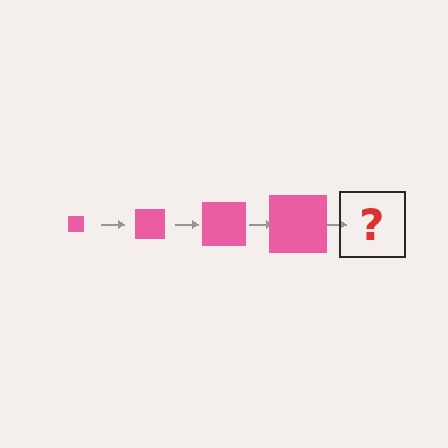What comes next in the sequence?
The next element should be a pink square, larger than the previous one.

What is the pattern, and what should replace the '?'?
The pattern is that the square gets progressively larger each step. The '?' should be a pink square, larger than the previous one.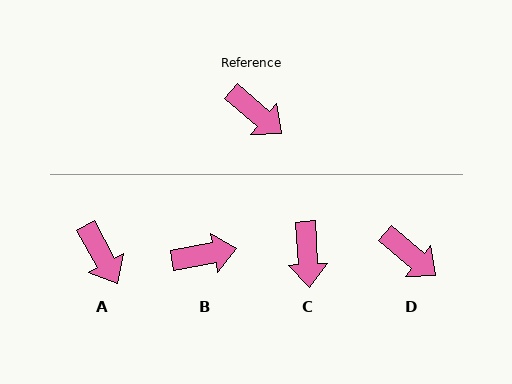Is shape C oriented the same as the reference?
No, it is off by about 47 degrees.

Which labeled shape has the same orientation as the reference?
D.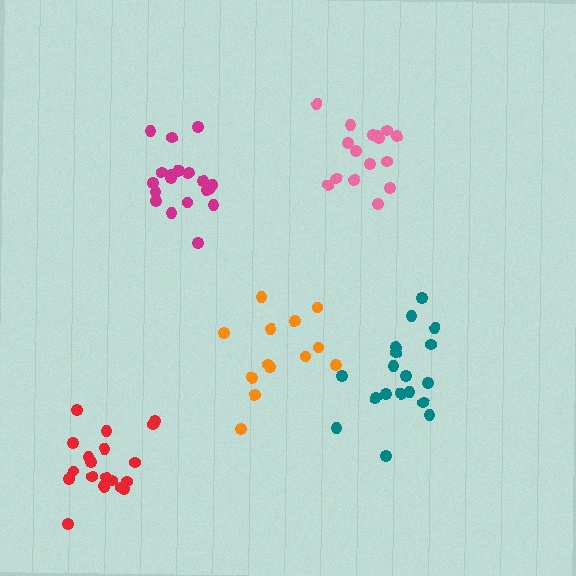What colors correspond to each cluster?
The clusters are colored: orange, magenta, teal, pink, red.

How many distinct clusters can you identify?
There are 5 distinct clusters.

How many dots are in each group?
Group 1: 13 dots, Group 2: 19 dots, Group 3: 18 dots, Group 4: 16 dots, Group 5: 19 dots (85 total).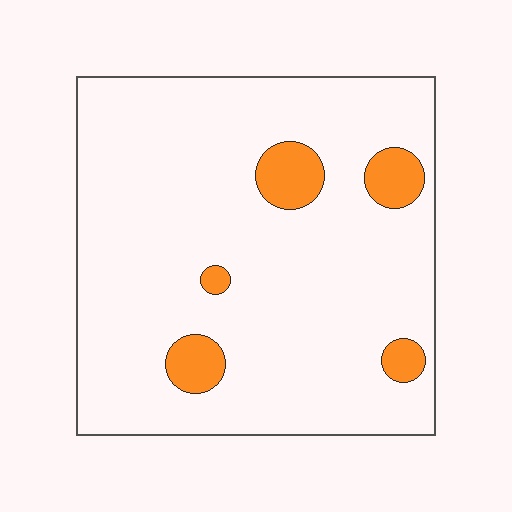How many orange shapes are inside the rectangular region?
5.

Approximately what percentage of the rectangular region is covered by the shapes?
Approximately 10%.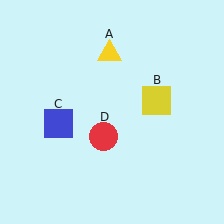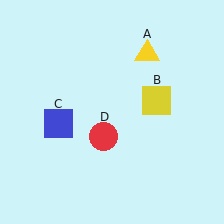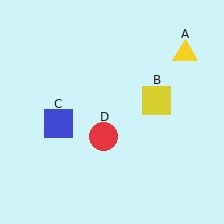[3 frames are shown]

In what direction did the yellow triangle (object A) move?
The yellow triangle (object A) moved right.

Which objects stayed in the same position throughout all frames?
Yellow square (object B) and blue square (object C) and red circle (object D) remained stationary.